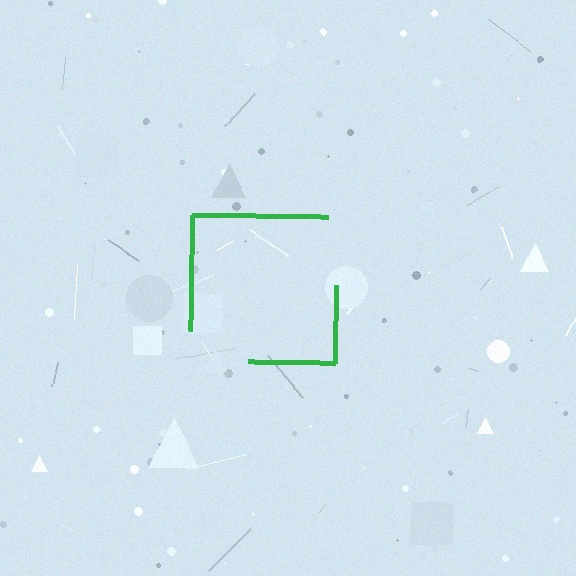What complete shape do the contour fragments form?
The contour fragments form a square.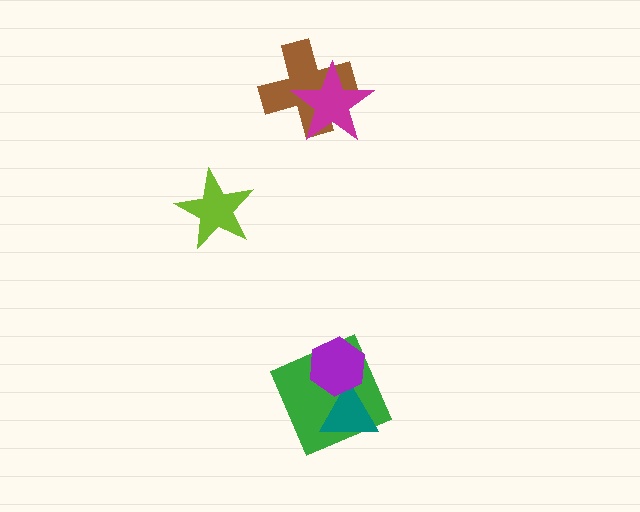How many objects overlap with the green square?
2 objects overlap with the green square.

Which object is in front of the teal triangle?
The purple hexagon is in front of the teal triangle.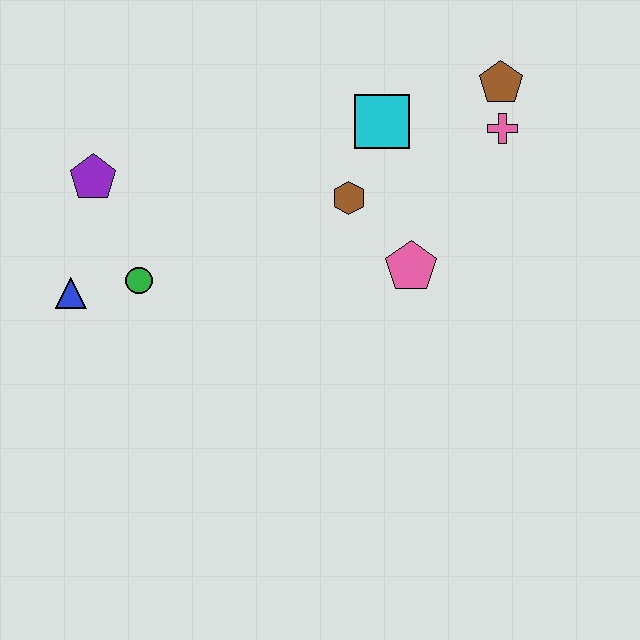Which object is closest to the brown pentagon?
The pink cross is closest to the brown pentagon.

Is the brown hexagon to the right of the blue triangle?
Yes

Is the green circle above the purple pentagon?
No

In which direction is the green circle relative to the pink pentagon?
The green circle is to the left of the pink pentagon.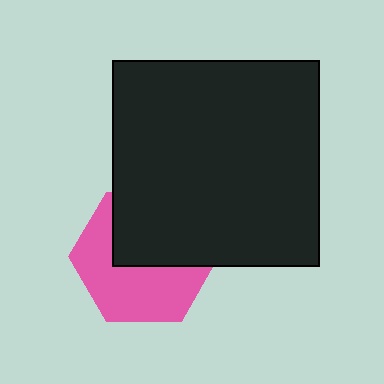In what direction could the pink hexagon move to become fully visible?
The pink hexagon could move down. That would shift it out from behind the black square entirely.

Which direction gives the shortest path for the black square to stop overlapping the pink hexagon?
Moving up gives the shortest separation.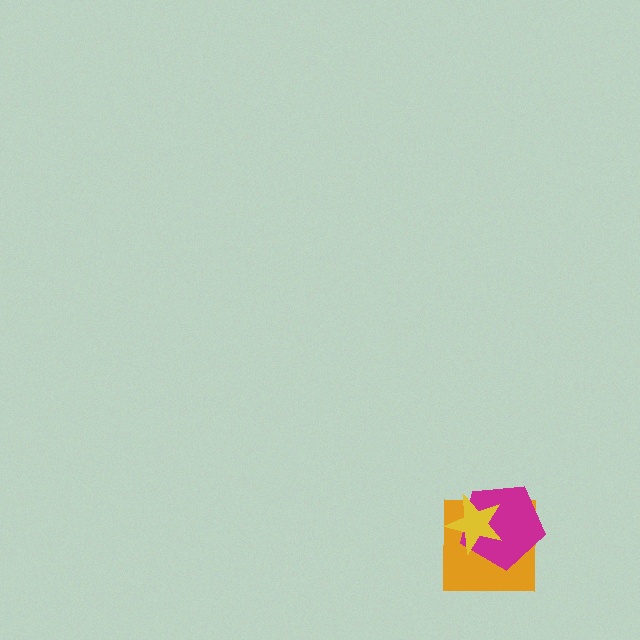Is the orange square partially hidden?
Yes, it is partially covered by another shape.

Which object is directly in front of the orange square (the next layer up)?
The magenta pentagon is directly in front of the orange square.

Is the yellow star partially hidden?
No, no other shape covers it.